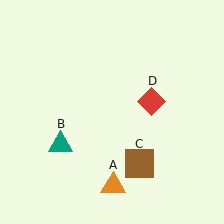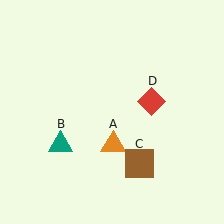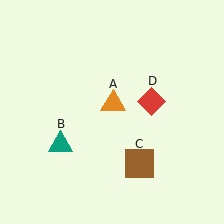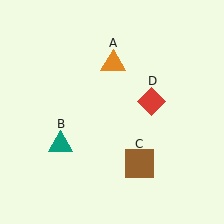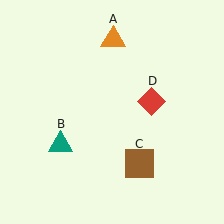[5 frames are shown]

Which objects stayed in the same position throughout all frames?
Teal triangle (object B) and brown square (object C) and red diamond (object D) remained stationary.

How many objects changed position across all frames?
1 object changed position: orange triangle (object A).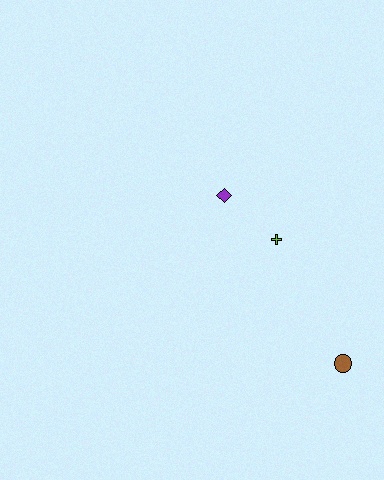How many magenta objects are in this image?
There are no magenta objects.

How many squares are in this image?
There are no squares.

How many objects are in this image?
There are 3 objects.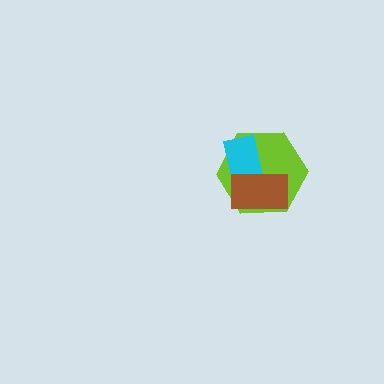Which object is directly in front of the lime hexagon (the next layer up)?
The cyan rectangle is directly in front of the lime hexagon.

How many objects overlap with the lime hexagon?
2 objects overlap with the lime hexagon.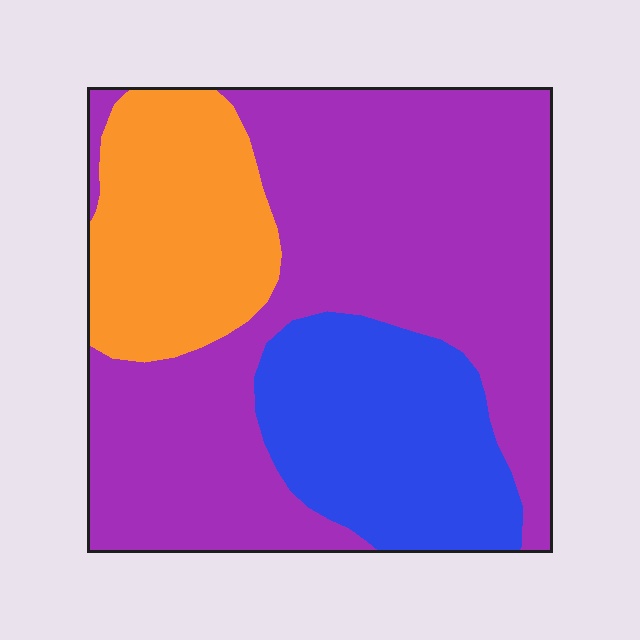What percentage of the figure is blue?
Blue covers 22% of the figure.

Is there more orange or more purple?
Purple.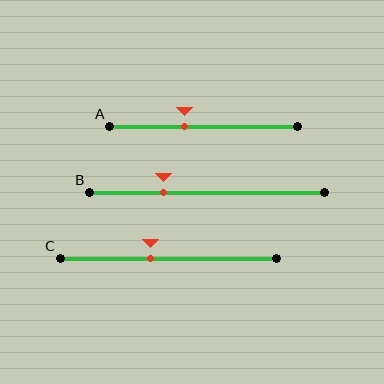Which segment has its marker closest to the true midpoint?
Segment C has its marker closest to the true midpoint.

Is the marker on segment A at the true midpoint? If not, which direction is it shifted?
No, the marker on segment A is shifted to the left by about 10% of the segment length.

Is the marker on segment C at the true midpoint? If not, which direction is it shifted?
No, the marker on segment C is shifted to the left by about 8% of the segment length.